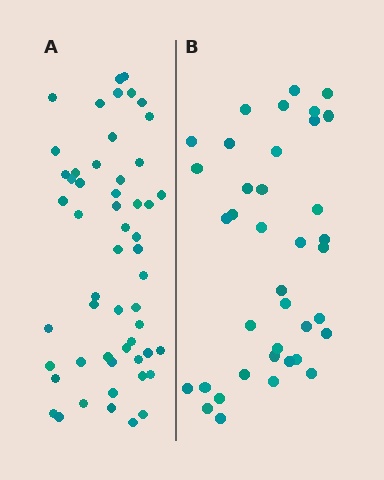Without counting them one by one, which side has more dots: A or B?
Region A (the left region) has more dots.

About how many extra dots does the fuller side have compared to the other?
Region A has approximately 15 more dots than region B.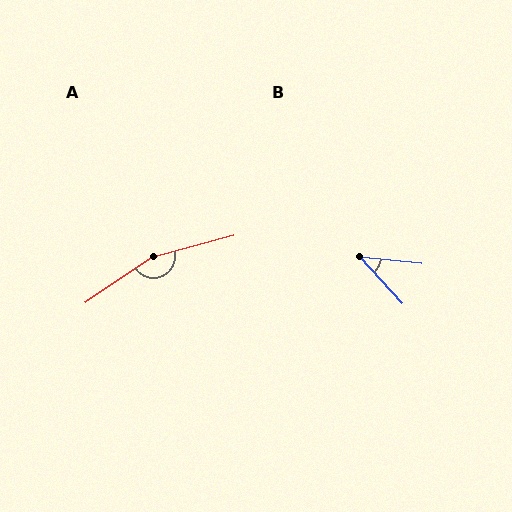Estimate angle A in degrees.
Approximately 161 degrees.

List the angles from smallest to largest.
B (42°), A (161°).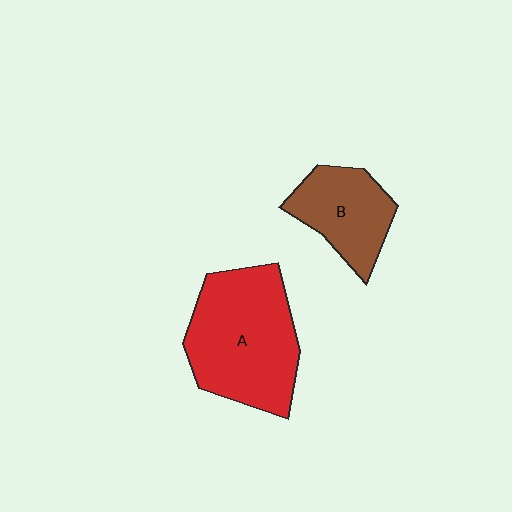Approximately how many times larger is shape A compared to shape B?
Approximately 1.7 times.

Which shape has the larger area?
Shape A (red).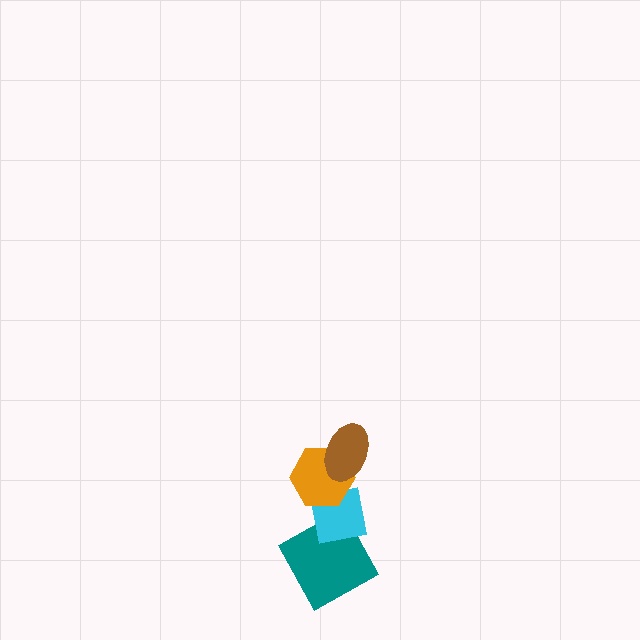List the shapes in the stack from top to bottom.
From top to bottom: the brown ellipse, the orange hexagon, the cyan square, the teal square.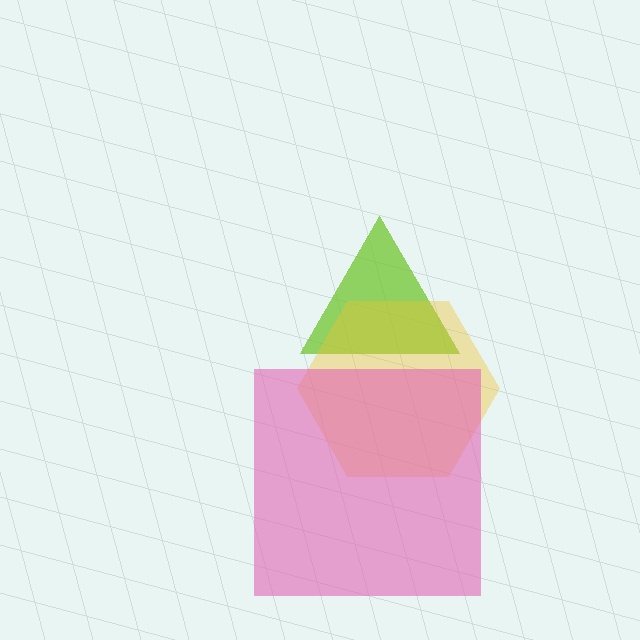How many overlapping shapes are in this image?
There are 3 overlapping shapes in the image.